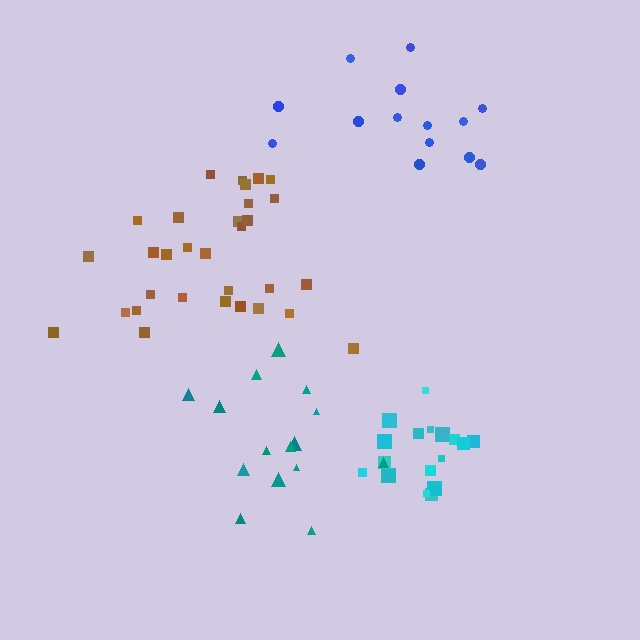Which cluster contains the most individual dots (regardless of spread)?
Brown (31).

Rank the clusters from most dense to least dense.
cyan, brown, blue, teal.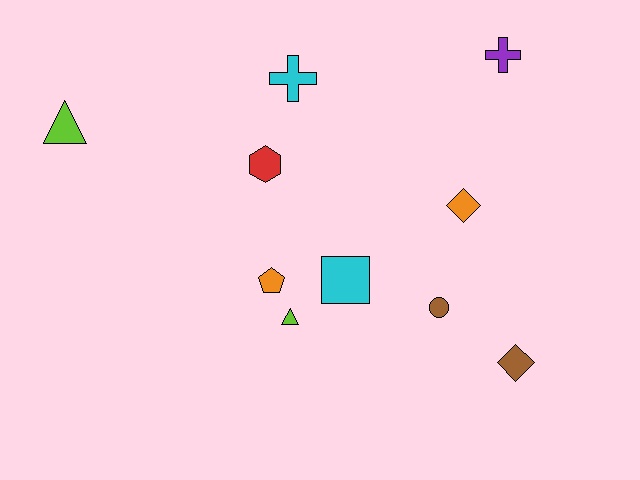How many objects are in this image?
There are 10 objects.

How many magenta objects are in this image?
There are no magenta objects.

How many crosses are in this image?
There are 2 crosses.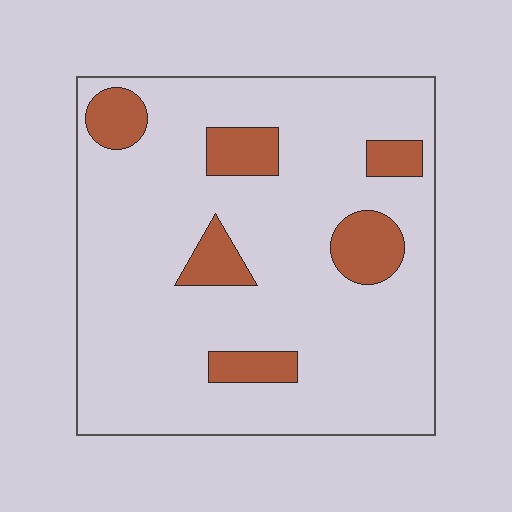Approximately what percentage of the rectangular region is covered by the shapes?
Approximately 15%.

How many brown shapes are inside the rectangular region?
6.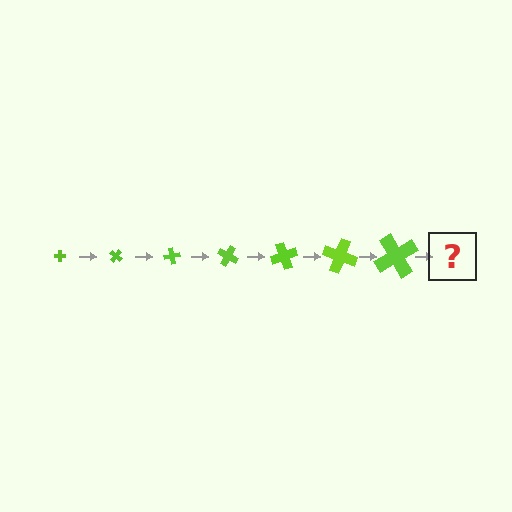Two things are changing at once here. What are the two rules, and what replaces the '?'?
The two rules are that the cross grows larger each step and it rotates 40 degrees each step. The '?' should be a cross, larger than the previous one and rotated 280 degrees from the start.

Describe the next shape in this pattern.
It should be a cross, larger than the previous one and rotated 280 degrees from the start.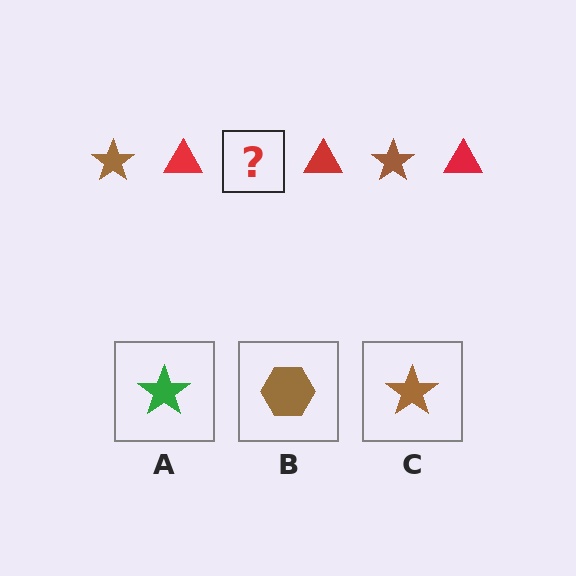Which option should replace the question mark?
Option C.